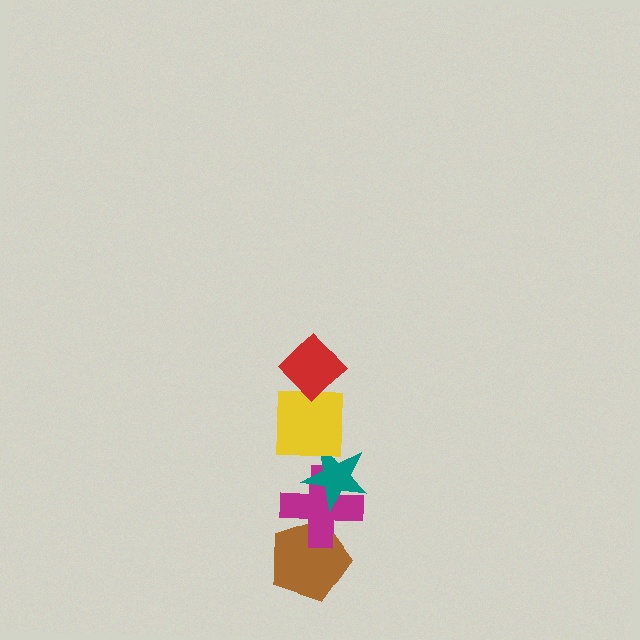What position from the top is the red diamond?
The red diamond is 1st from the top.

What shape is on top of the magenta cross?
The teal star is on top of the magenta cross.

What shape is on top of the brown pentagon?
The magenta cross is on top of the brown pentagon.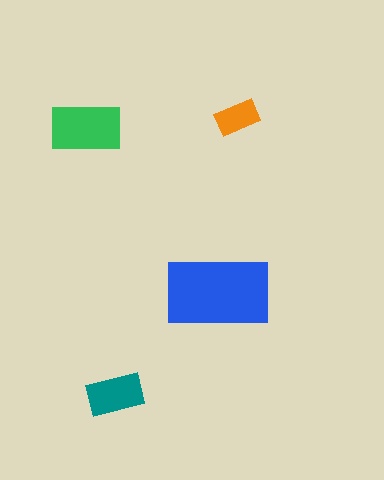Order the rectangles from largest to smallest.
the blue one, the green one, the teal one, the orange one.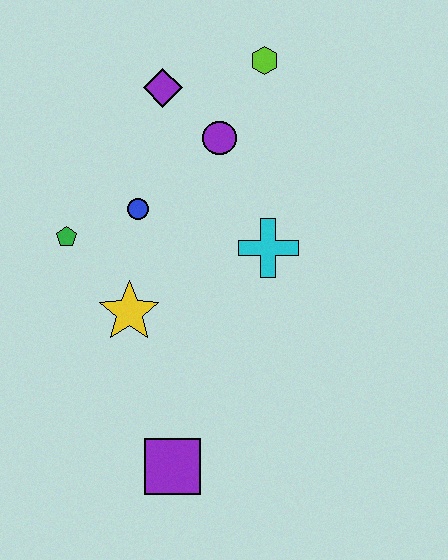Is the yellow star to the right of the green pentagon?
Yes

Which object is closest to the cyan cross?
The purple circle is closest to the cyan cross.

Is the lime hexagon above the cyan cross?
Yes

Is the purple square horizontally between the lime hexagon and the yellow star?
Yes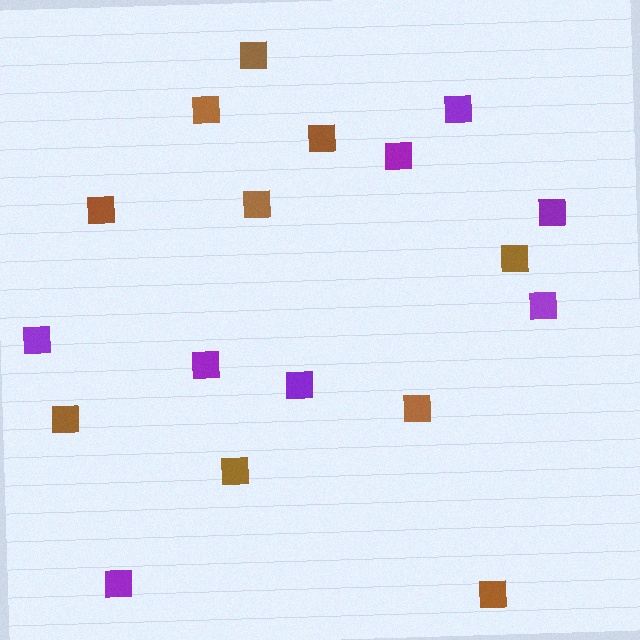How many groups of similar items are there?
There are 2 groups: one group of brown squares (10) and one group of purple squares (8).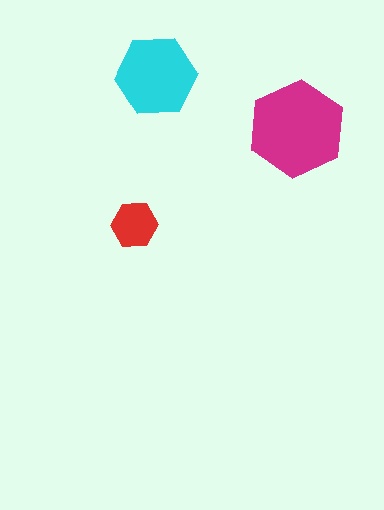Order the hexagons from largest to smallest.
the magenta one, the cyan one, the red one.